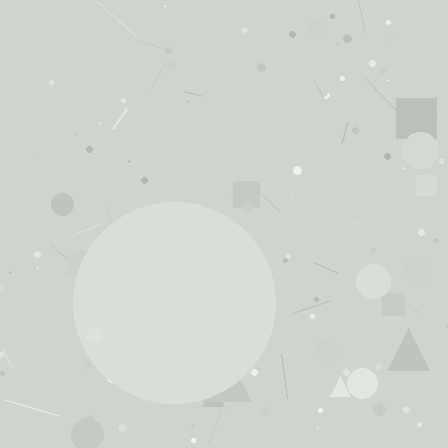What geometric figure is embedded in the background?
A circle is embedded in the background.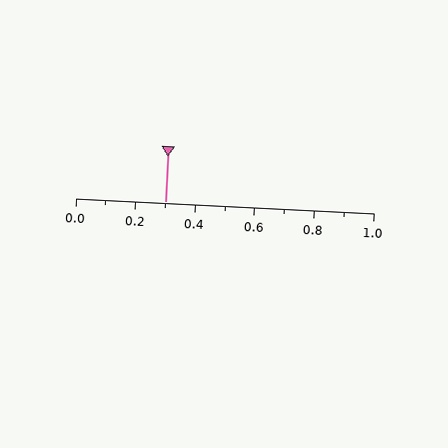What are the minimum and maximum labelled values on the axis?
The axis runs from 0.0 to 1.0.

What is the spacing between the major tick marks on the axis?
The major ticks are spaced 0.2 apart.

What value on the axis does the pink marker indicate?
The marker indicates approximately 0.3.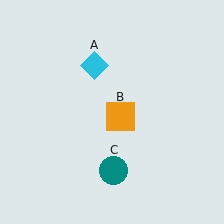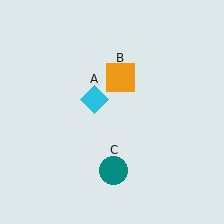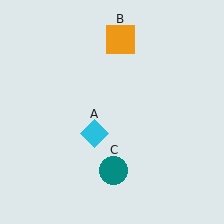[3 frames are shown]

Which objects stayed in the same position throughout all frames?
Teal circle (object C) remained stationary.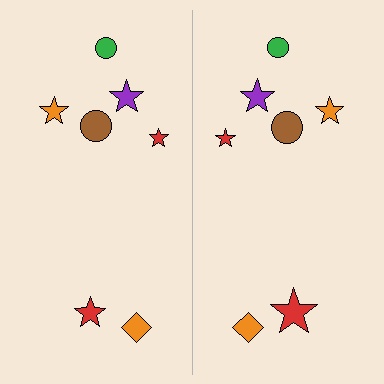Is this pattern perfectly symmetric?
No, the pattern is not perfectly symmetric. The red star on the right side has a different size than its mirror counterpart.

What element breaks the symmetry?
The red star on the right side has a different size than its mirror counterpart.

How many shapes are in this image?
There are 14 shapes in this image.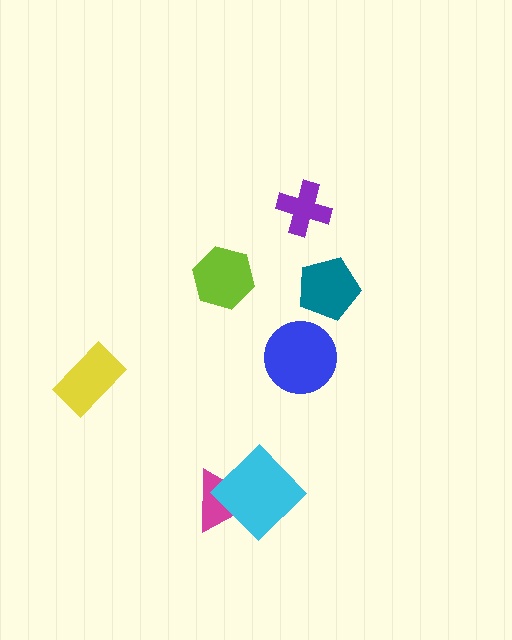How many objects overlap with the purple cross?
0 objects overlap with the purple cross.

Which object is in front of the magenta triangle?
The cyan diamond is in front of the magenta triangle.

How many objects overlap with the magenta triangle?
1 object overlaps with the magenta triangle.